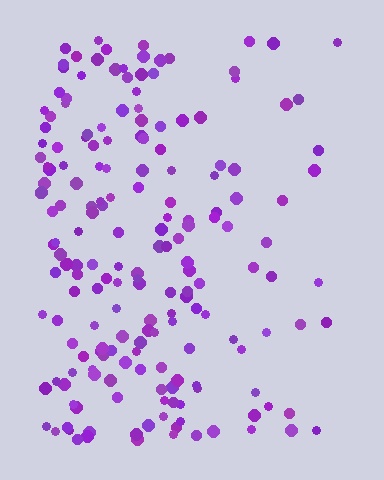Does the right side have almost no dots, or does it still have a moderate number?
Still a moderate number, just noticeably fewer than the left.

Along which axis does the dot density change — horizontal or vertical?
Horizontal.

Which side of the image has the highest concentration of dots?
The left.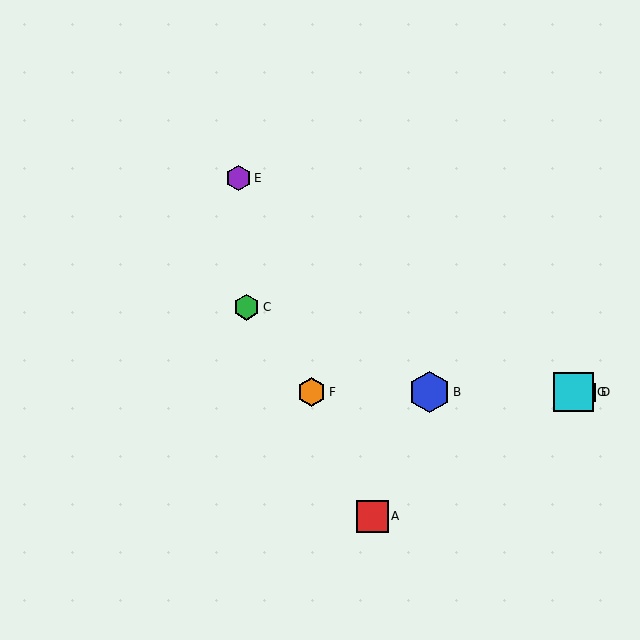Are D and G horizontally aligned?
Yes, both are at y≈392.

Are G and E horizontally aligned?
No, G is at y≈392 and E is at y≈178.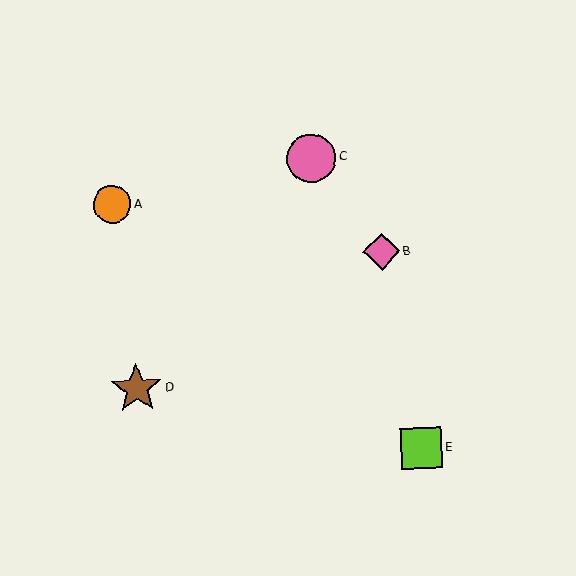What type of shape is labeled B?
Shape B is a pink diamond.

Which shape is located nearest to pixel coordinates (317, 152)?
The pink circle (labeled C) at (311, 158) is nearest to that location.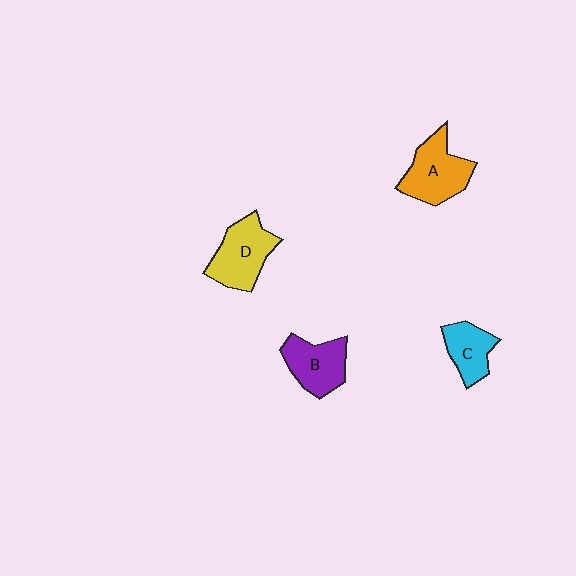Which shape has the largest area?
Shape A (orange).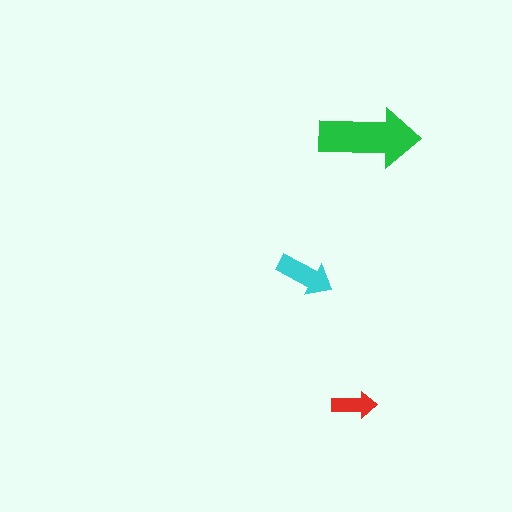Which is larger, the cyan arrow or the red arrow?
The cyan one.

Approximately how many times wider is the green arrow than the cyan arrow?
About 2 times wider.